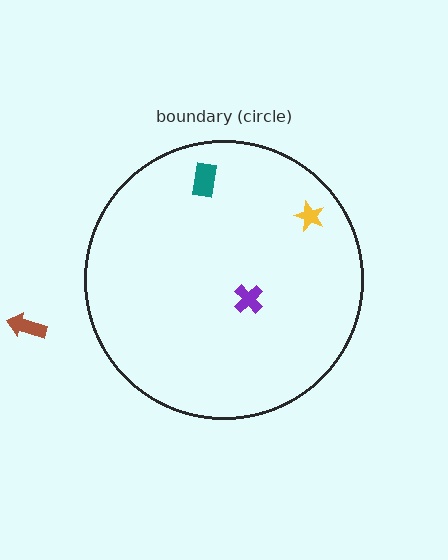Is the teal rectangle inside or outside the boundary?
Inside.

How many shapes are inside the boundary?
3 inside, 1 outside.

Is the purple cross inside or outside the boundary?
Inside.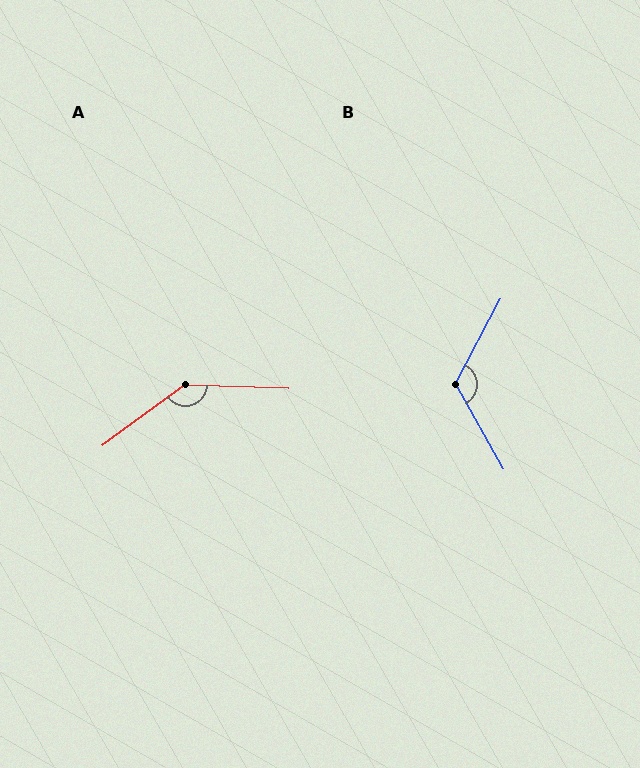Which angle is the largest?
A, at approximately 142 degrees.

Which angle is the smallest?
B, at approximately 123 degrees.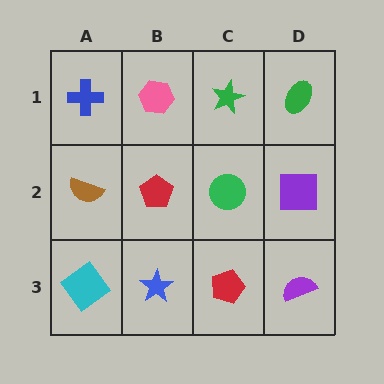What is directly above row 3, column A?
A brown semicircle.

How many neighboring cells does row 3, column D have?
2.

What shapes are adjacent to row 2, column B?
A pink hexagon (row 1, column B), a blue star (row 3, column B), a brown semicircle (row 2, column A), a green circle (row 2, column C).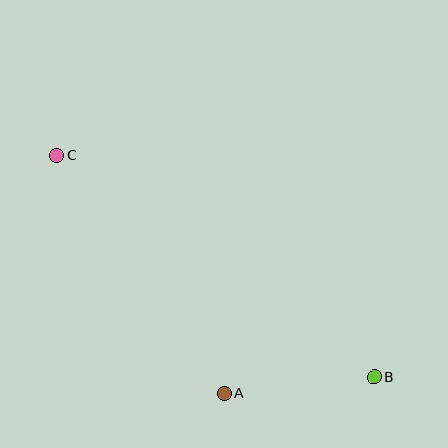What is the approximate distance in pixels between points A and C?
The distance between A and C is approximately 291 pixels.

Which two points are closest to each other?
Points A and B are closest to each other.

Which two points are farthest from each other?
Points B and C are farthest from each other.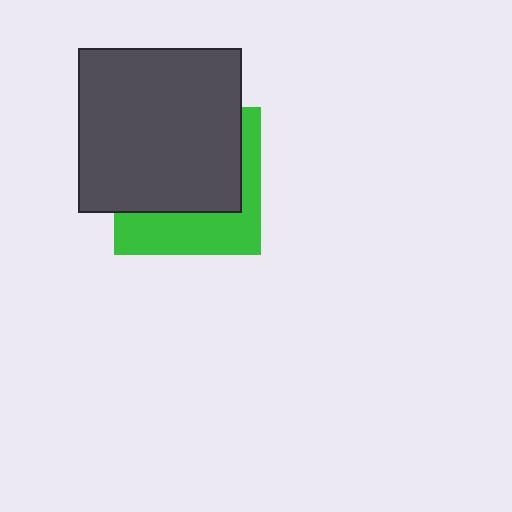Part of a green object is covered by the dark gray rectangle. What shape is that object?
It is a square.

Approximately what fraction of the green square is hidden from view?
Roughly 62% of the green square is hidden behind the dark gray rectangle.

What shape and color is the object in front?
The object in front is a dark gray rectangle.